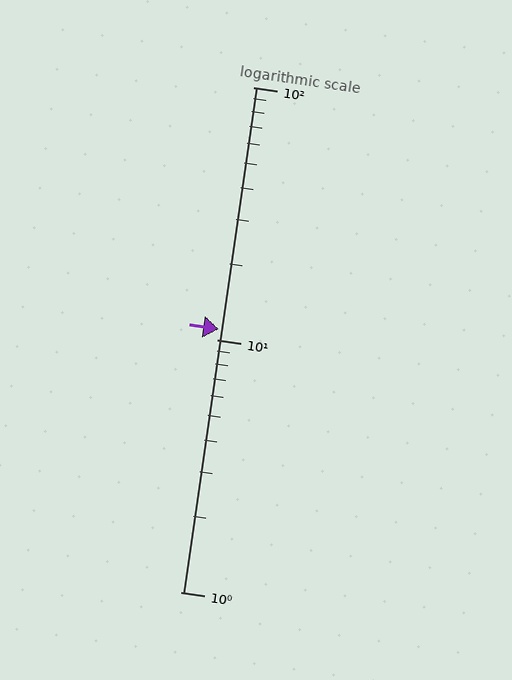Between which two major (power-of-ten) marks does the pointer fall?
The pointer is between 10 and 100.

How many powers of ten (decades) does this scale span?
The scale spans 2 decades, from 1 to 100.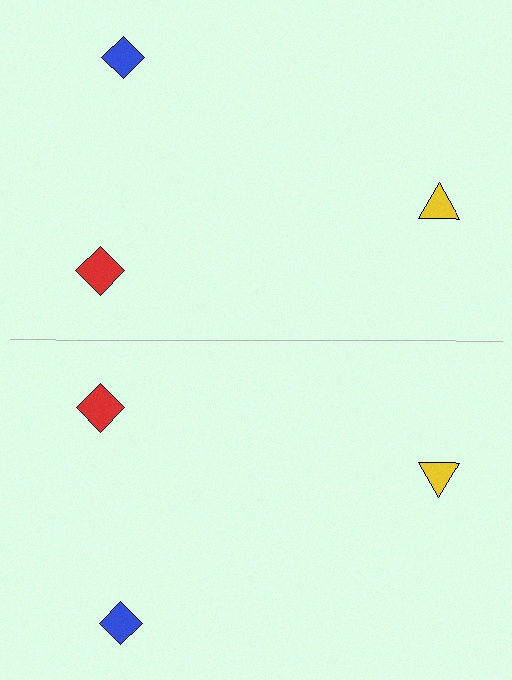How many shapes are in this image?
There are 6 shapes in this image.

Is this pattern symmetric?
Yes, this pattern has bilateral (reflection) symmetry.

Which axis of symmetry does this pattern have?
The pattern has a horizontal axis of symmetry running through the center of the image.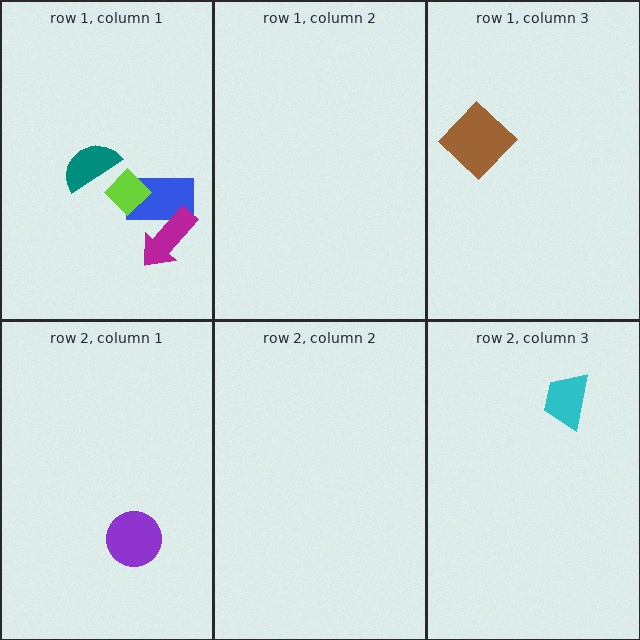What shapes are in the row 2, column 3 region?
The cyan trapezoid.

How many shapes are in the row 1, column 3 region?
1.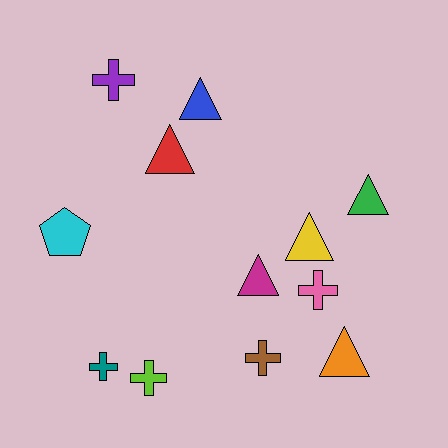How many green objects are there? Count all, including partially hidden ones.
There is 1 green object.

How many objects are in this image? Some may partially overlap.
There are 12 objects.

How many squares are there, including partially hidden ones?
There are no squares.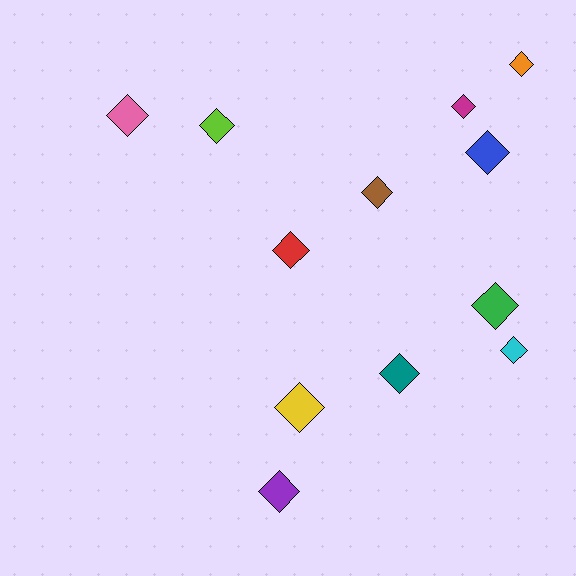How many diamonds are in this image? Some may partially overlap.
There are 12 diamonds.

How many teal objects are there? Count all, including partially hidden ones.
There is 1 teal object.